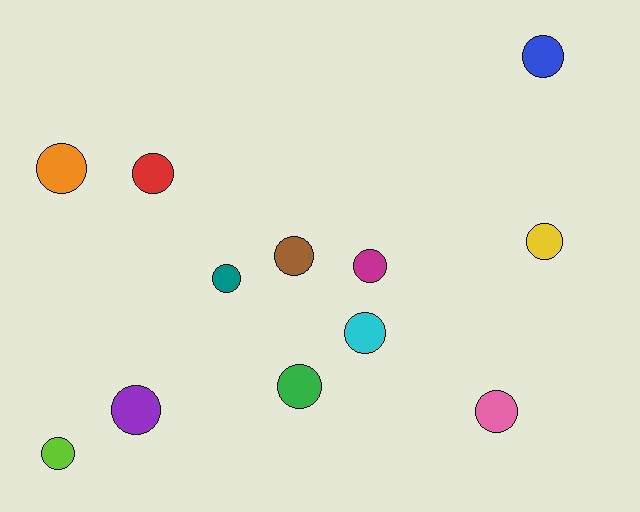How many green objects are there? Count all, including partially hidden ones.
There is 1 green object.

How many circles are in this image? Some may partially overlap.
There are 12 circles.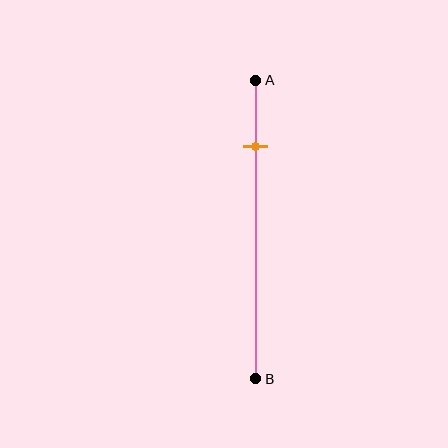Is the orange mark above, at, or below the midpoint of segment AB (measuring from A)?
The orange mark is above the midpoint of segment AB.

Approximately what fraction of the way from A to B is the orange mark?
The orange mark is approximately 20% of the way from A to B.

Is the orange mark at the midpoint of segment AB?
No, the mark is at about 20% from A, not at the 50% midpoint.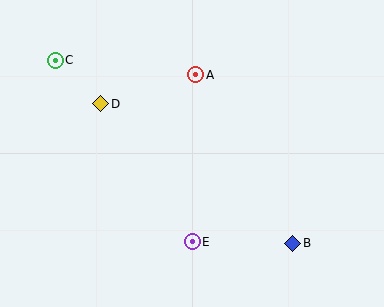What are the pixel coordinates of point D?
Point D is at (101, 104).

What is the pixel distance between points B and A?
The distance between B and A is 195 pixels.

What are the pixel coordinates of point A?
Point A is at (196, 75).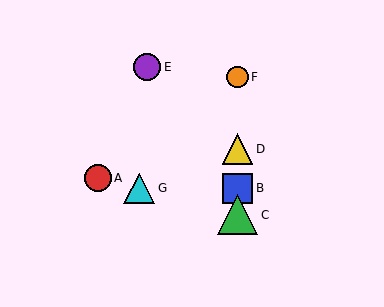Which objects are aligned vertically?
Objects B, C, D, F are aligned vertically.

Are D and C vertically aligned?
Yes, both are at x≈237.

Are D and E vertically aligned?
No, D is at x≈237 and E is at x≈147.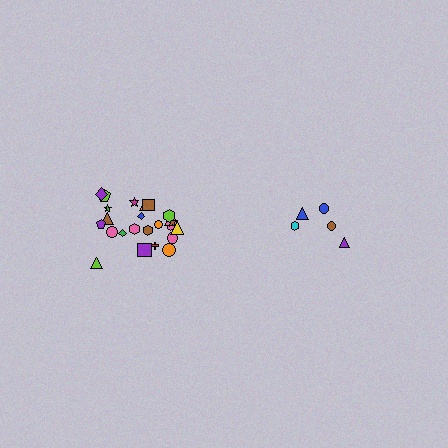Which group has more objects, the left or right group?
The left group.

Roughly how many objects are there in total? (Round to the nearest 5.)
Roughly 30 objects in total.